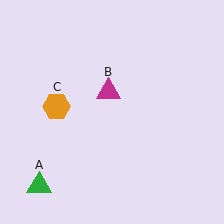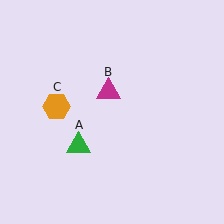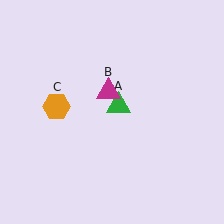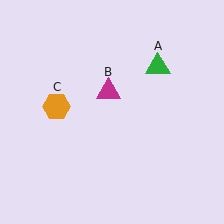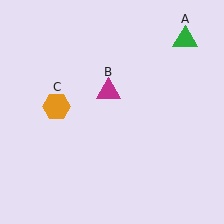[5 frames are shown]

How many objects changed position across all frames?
1 object changed position: green triangle (object A).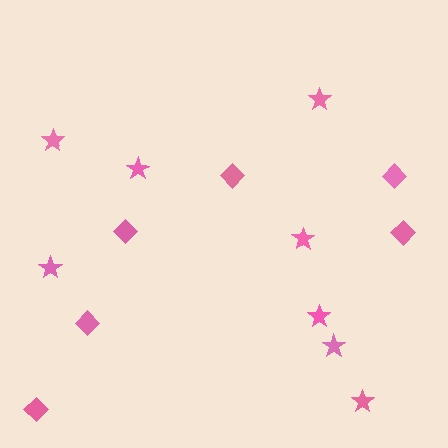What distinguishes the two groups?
There are 2 groups: one group of stars (8) and one group of diamonds (6).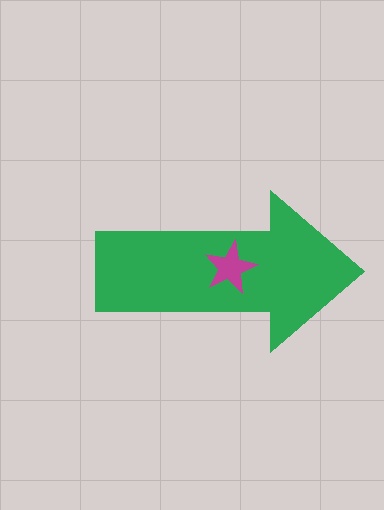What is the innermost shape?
The magenta star.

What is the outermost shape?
The green arrow.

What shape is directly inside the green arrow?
The magenta star.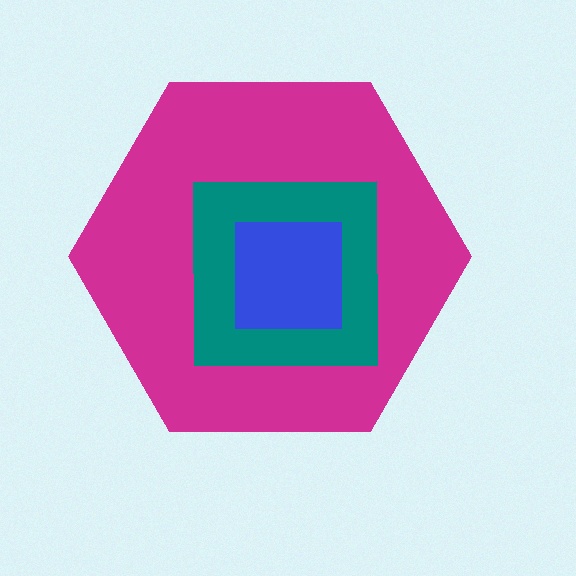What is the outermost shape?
The magenta hexagon.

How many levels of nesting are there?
3.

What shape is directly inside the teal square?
The blue square.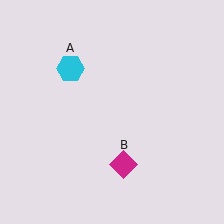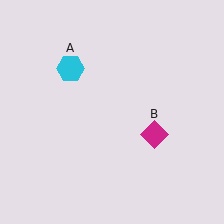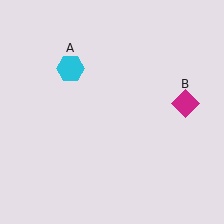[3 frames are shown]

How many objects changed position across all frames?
1 object changed position: magenta diamond (object B).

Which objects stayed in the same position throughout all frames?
Cyan hexagon (object A) remained stationary.